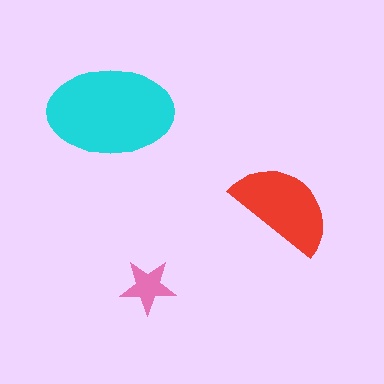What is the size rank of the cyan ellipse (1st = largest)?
1st.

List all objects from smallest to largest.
The pink star, the red semicircle, the cyan ellipse.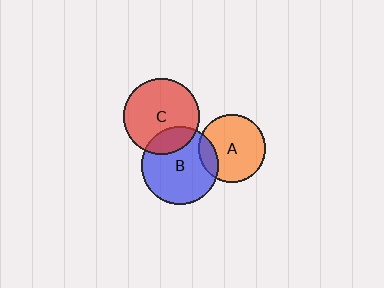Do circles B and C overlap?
Yes.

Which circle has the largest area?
Circle B (blue).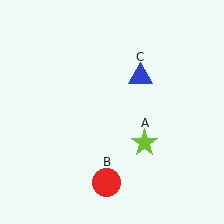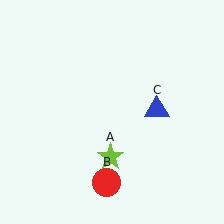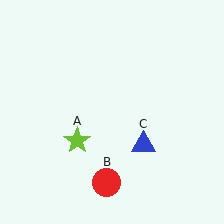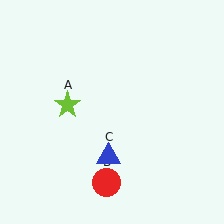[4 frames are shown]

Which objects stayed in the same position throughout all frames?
Red circle (object B) remained stationary.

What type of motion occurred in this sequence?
The lime star (object A), blue triangle (object C) rotated clockwise around the center of the scene.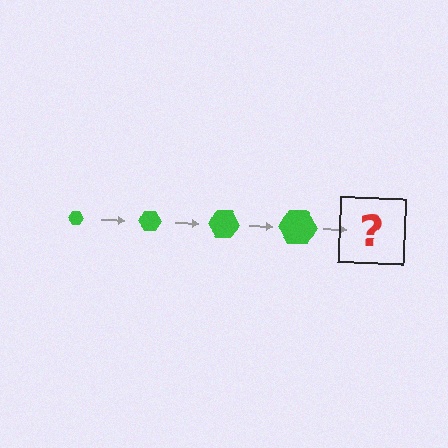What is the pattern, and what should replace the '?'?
The pattern is that the hexagon gets progressively larger each step. The '?' should be a green hexagon, larger than the previous one.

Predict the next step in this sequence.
The next step is a green hexagon, larger than the previous one.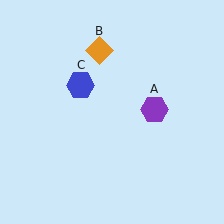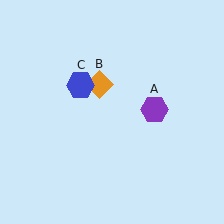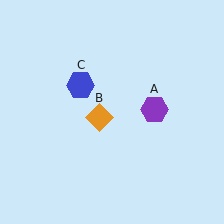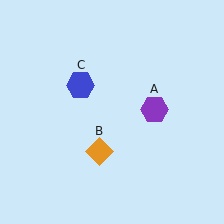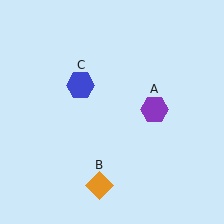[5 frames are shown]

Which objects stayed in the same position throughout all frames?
Purple hexagon (object A) and blue hexagon (object C) remained stationary.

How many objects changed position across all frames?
1 object changed position: orange diamond (object B).